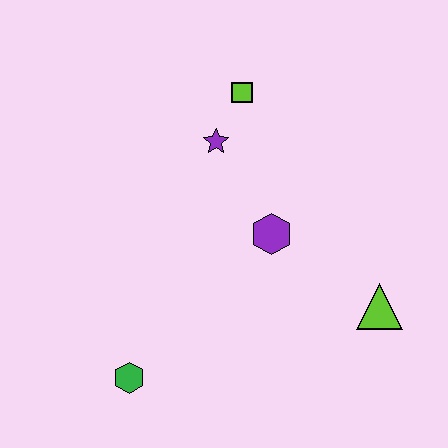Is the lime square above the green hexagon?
Yes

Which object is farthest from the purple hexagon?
The green hexagon is farthest from the purple hexagon.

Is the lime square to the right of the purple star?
Yes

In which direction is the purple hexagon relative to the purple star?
The purple hexagon is below the purple star.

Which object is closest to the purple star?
The lime square is closest to the purple star.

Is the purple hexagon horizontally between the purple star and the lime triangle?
Yes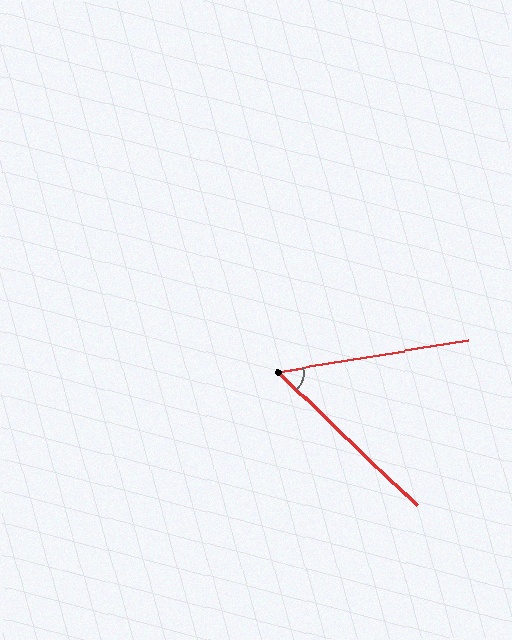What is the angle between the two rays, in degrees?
Approximately 53 degrees.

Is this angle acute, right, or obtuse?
It is acute.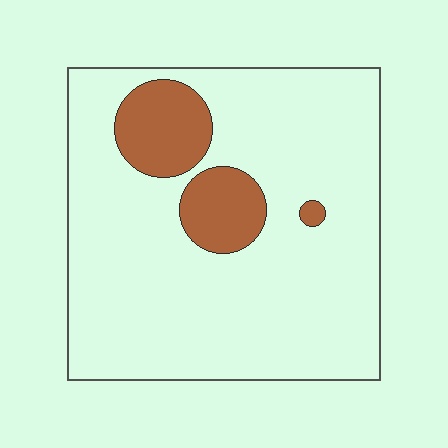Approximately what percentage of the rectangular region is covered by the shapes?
Approximately 15%.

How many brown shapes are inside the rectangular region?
3.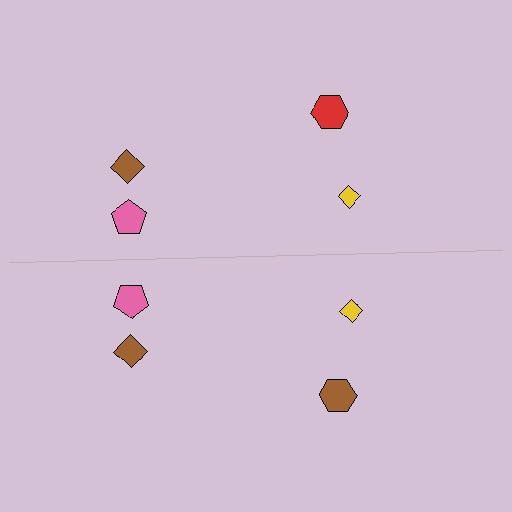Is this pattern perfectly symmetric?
No, the pattern is not perfectly symmetric. The brown hexagon on the bottom side breaks the symmetry — its mirror counterpart is red.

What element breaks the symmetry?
The brown hexagon on the bottom side breaks the symmetry — its mirror counterpart is red.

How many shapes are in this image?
There are 8 shapes in this image.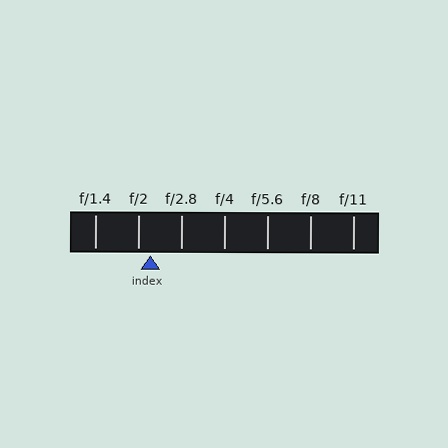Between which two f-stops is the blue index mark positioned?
The index mark is between f/2 and f/2.8.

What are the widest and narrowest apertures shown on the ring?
The widest aperture shown is f/1.4 and the narrowest is f/11.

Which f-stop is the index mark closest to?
The index mark is closest to f/2.